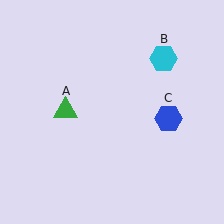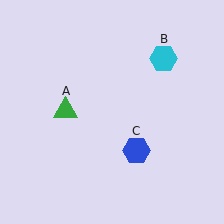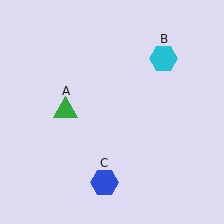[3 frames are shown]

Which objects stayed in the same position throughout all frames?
Green triangle (object A) and cyan hexagon (object B) remained stationary.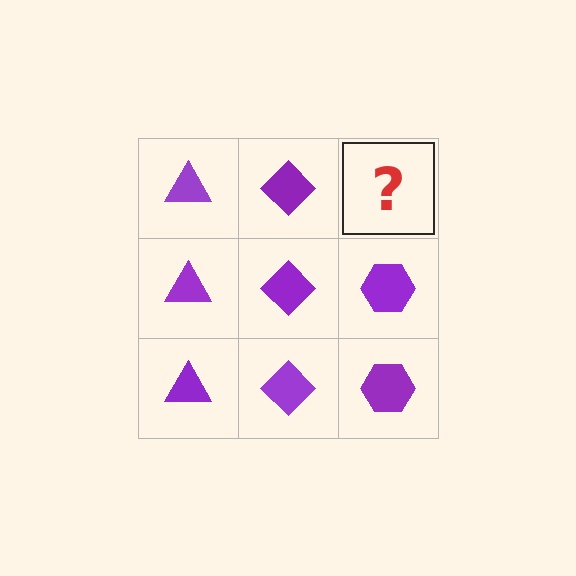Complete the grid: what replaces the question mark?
The question mark should be replaced with a purple hexagon.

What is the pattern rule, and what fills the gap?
The rule is that each column has a consistent shape. The gap should be filled with a purple hexagon.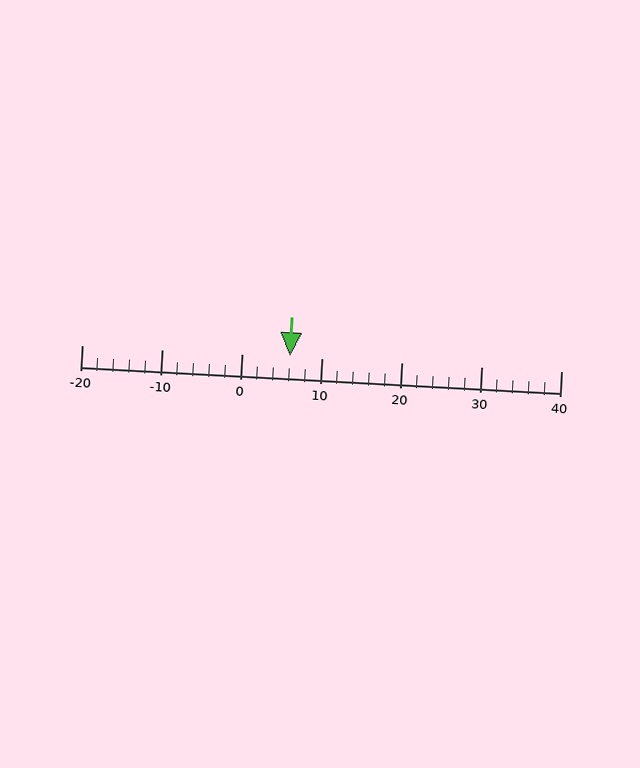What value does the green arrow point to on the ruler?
The green arrow points to approximately 6.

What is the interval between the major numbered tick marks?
The major tick marks are spaced 10 units apart.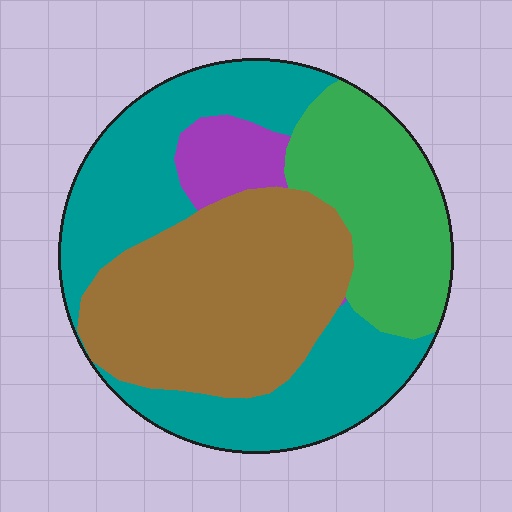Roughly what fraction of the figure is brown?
Brown covers roughly 35% of the figure.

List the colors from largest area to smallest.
From largest to smallest: teal, brown, green, purple.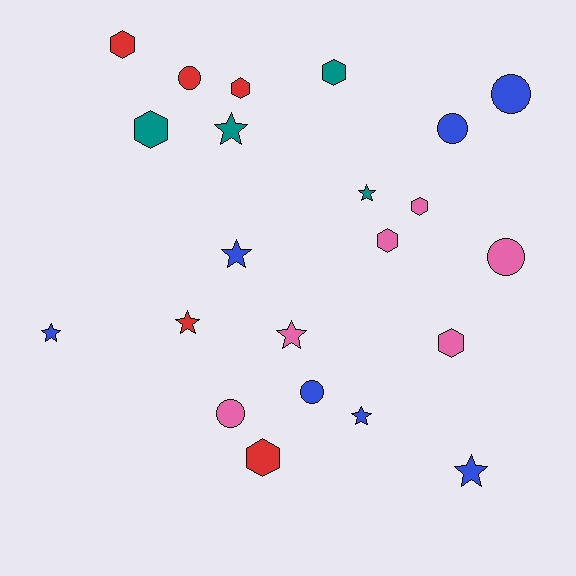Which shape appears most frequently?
Hexagon, with 8 objects.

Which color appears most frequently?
Blue, with 7 objects.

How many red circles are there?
There is 1 red circle.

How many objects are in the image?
There are 22 objects.